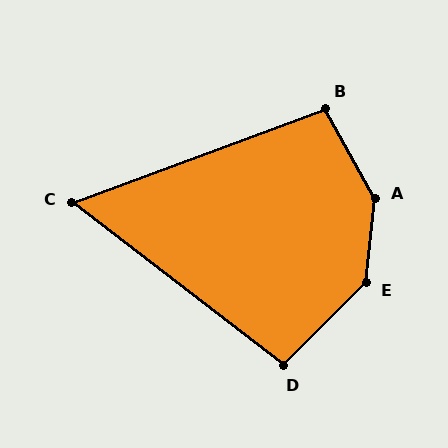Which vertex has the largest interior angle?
A, at approximately 145 degrees.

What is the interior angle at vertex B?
Approximately 99 degrees (obtuse).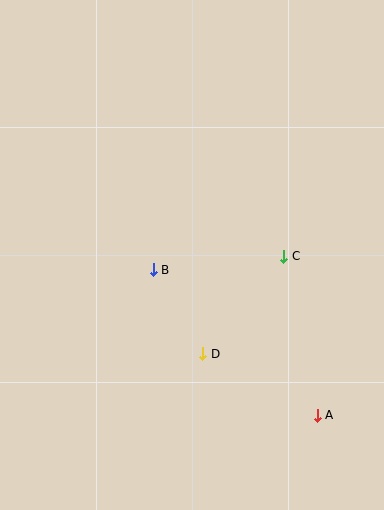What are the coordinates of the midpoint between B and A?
The midpoint between B and A is at (235, 343).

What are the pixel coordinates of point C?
Point C is at (284, 256).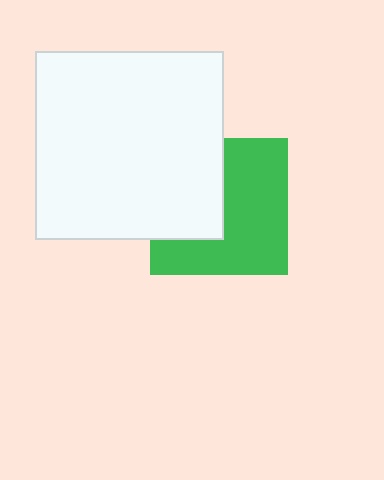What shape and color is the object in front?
The object in front is a white square.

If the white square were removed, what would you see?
You would see the complete green square.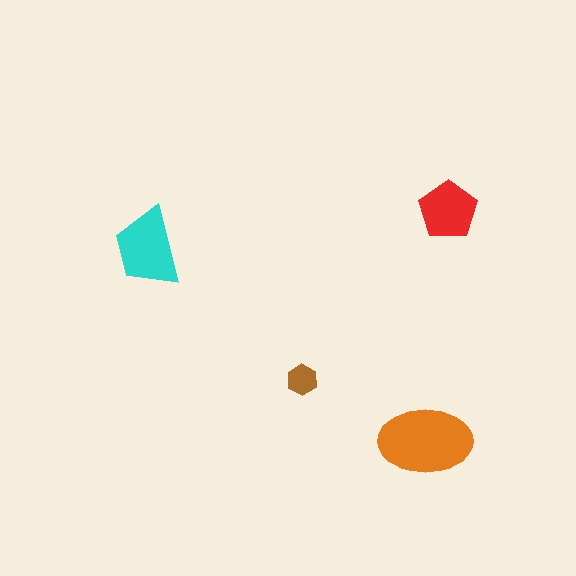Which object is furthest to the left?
The cyan trapezoid is leftmost.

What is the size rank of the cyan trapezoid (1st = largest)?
2nd.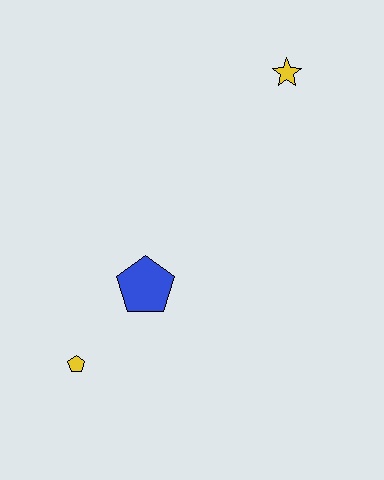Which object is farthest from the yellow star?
The yellow pentagon is farthest from the yellow star.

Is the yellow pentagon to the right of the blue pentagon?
No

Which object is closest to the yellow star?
The blue pentagon is closest to the yellow star.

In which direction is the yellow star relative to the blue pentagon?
The yellow star is above the blue pentagon.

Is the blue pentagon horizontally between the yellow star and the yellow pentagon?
Yes